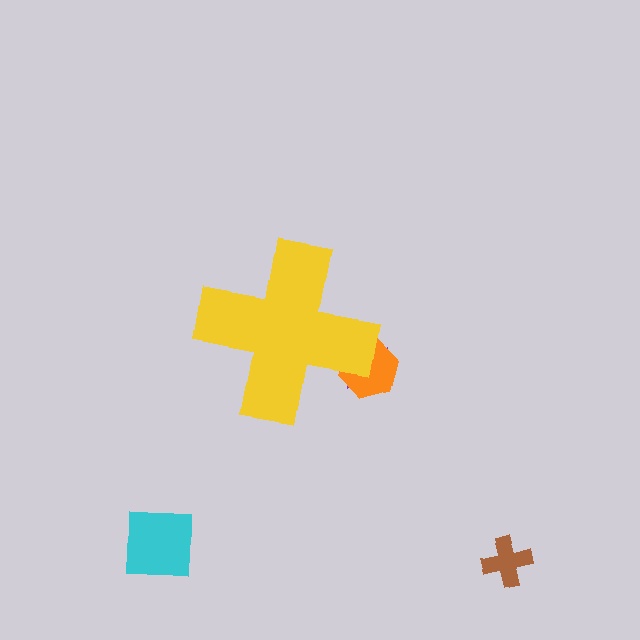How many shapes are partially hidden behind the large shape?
2 shapes are partially hidden.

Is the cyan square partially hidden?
No, the cyan square is fully visible.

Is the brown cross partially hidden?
No, the brown cross is fully visible.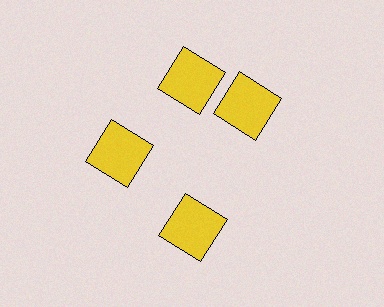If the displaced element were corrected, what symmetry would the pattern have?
It would have 4-fold rotational symmetry — the pattern would map onto itself every 90 degrees.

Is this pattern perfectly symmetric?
No. The 4 yellow squares are arranged in a ring, but one element near the 3 o'clock position is rotated out of alignment along the ring, breaking the 4-fold rotational symmetry.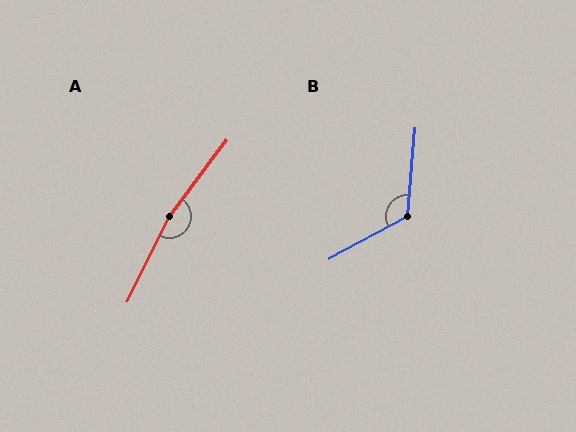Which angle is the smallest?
B, at approximately 123 degrees.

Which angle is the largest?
A, at approximately 170 degrees.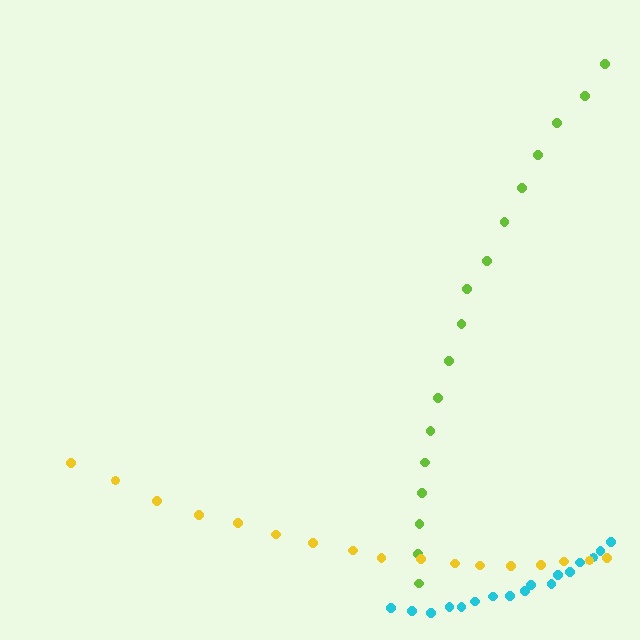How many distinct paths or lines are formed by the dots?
There are 3 distinct paths.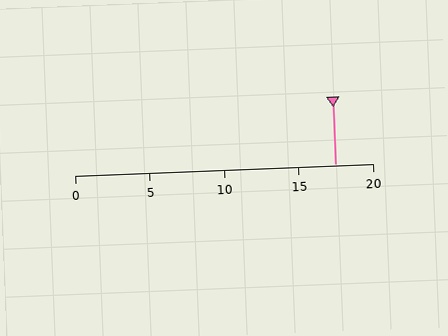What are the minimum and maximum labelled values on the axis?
The axis runs from 0 to 20.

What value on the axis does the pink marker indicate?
The marker indicates approximately 17.5.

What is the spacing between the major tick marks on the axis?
The major ticks are spaced 5 apart.